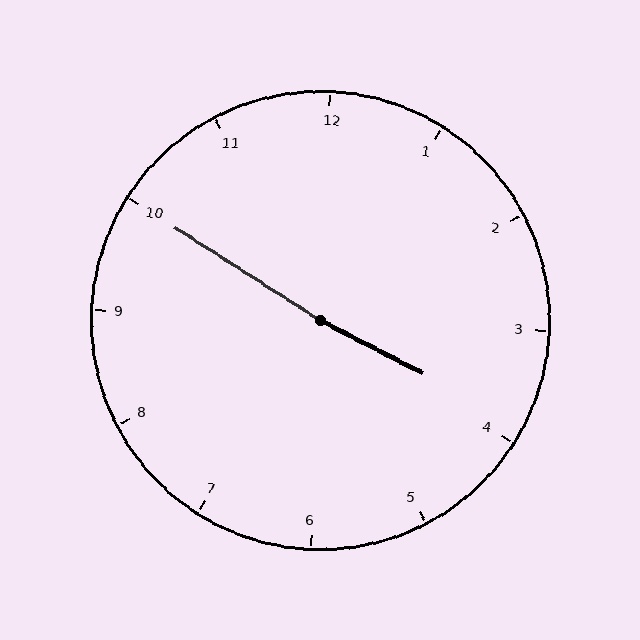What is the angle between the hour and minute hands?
Approximately 175 degrees.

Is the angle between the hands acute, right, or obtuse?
It is obtuse.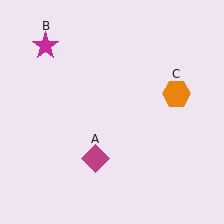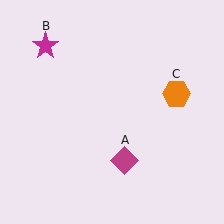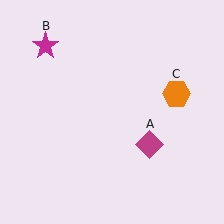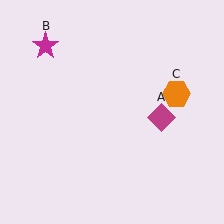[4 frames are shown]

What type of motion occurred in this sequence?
The magenta diamond (object A) rotated counterclockwise around the center of the scene.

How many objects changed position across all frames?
1 object changed position: magenta diamond (object A).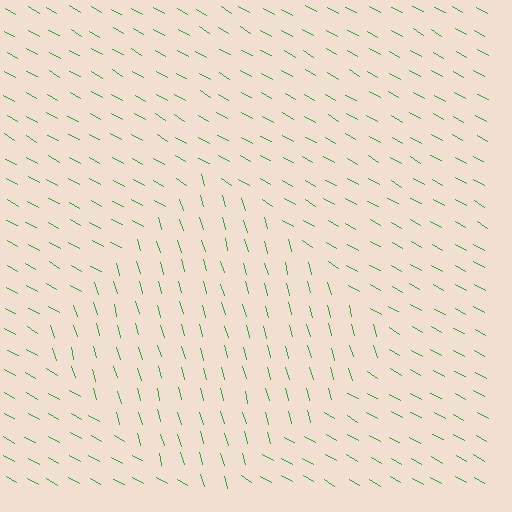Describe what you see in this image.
The image is filled with small green line segments. A diamond region in the image has lines oriented differently from the surrounding lines, creating a visible texture boundary.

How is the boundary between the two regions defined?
The boundary is defined purely by a change in line orientation (approximately 45 degrees difference). All lines are the same color and thickness.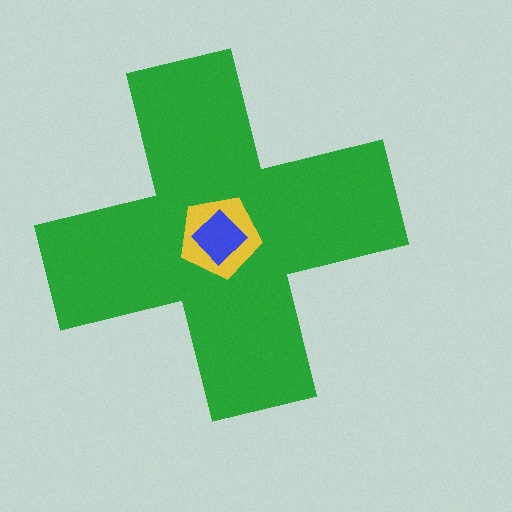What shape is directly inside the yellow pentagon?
The blue diamond.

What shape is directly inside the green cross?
The yellow pentagon.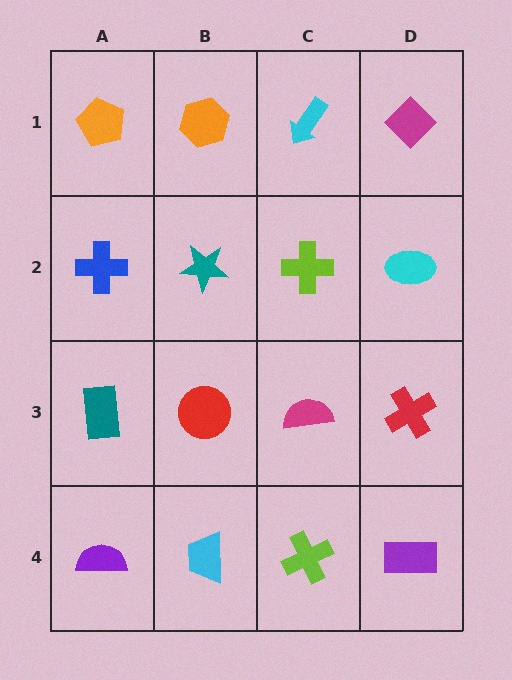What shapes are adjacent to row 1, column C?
A lime cross (row 2, column C), an orange hexagon (row 1, column B), a magenta diamond (row 1, column D).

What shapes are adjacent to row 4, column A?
A teal rectangle (row 3, column A), a cyan trapezoid (row 4, column B).